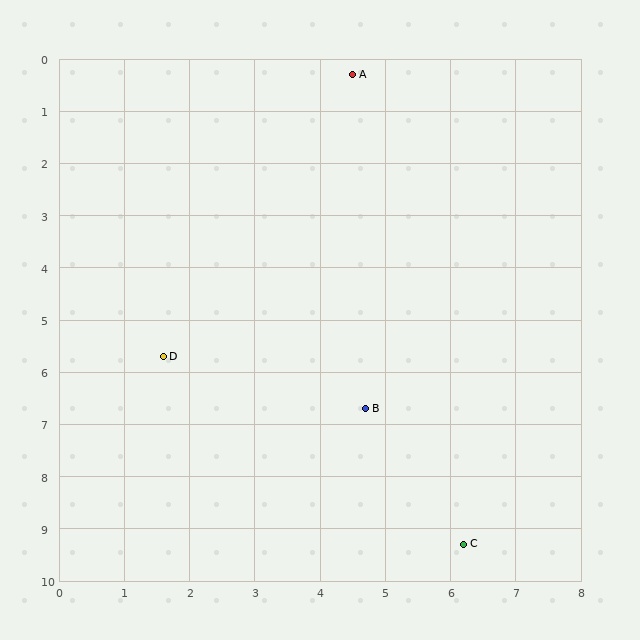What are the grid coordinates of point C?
Point C is at approximately (6.2, 9.3).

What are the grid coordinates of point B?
Point B is at approximately (4.7, 6.7).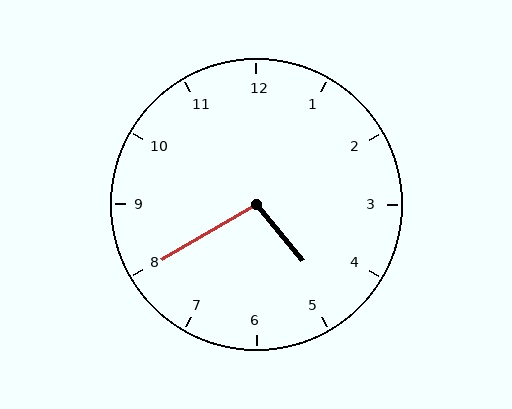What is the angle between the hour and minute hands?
Approximately 100 degrees.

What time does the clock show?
4:40.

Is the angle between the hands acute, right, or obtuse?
It is obtuse.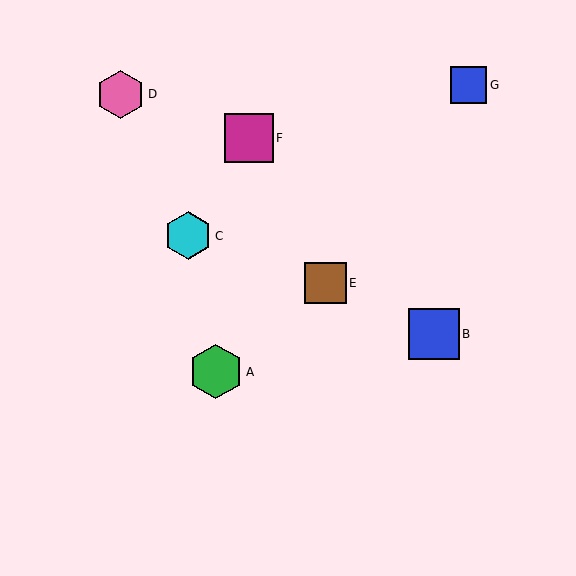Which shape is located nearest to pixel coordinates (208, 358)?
The green hexagon (labeled A) at (216, 372) is nearest to that location.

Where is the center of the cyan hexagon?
The center of the cyan hexagon is at (188, 236).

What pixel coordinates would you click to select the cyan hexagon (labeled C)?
Click at (188, 236) to select the cyan hexagon C.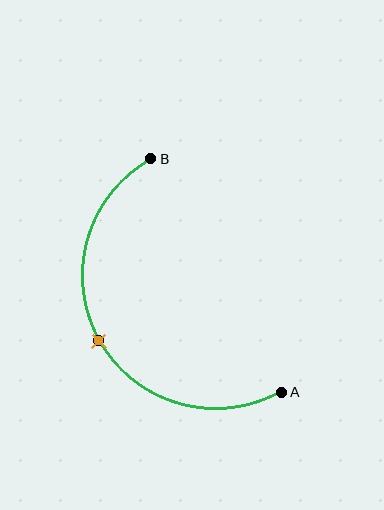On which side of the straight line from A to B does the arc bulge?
The arc bulges to the left of the straight line connecting A and B.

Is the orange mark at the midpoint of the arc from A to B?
Yes. The orange mark lies on the arc at equal arc-length from both A and B — it is the arc midpoint.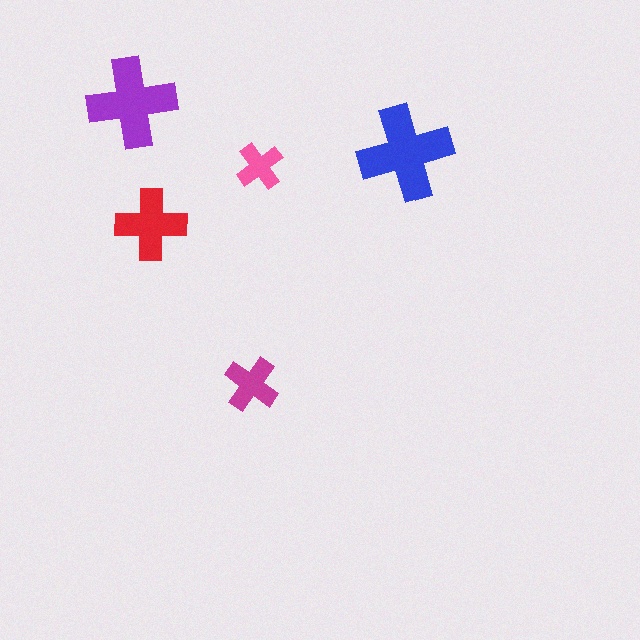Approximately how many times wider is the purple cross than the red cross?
About 1.5 times wider.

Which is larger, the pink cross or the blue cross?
The blue one.